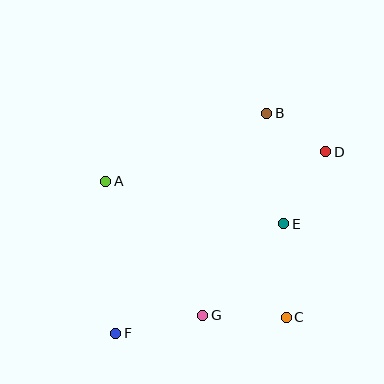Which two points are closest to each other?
Points B and D are closest to each other.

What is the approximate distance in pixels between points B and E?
The distance between B and E is approximately 112 pixels.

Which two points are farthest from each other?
Points D and F are farthest from each other.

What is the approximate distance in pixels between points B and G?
The distance between B and G is approximately 212 pixels.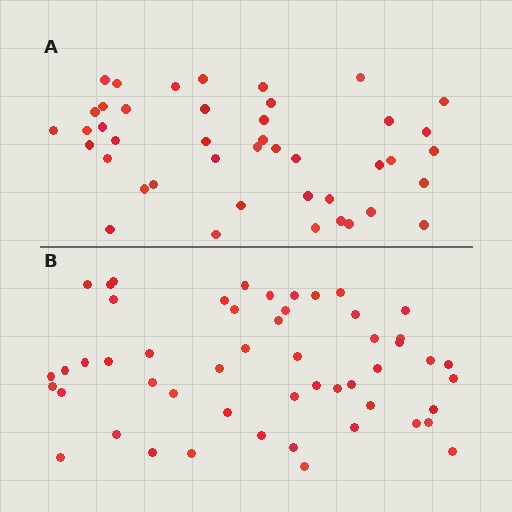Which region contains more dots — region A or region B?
Region B (the bottom region) has more dots.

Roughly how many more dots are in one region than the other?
Region B has roughly 8 or so more dots than region A.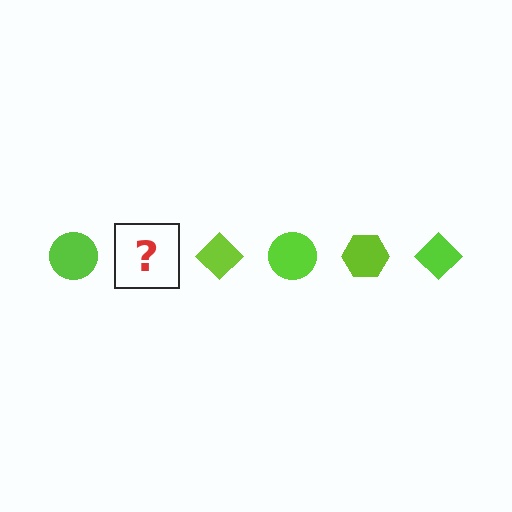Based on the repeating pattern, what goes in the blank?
The blank should be a lime hexagon.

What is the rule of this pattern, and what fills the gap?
The rule is that the pattern cycles through circle, hexagon, diamond shapes in lime. The gap should be filled with a lime hexagon.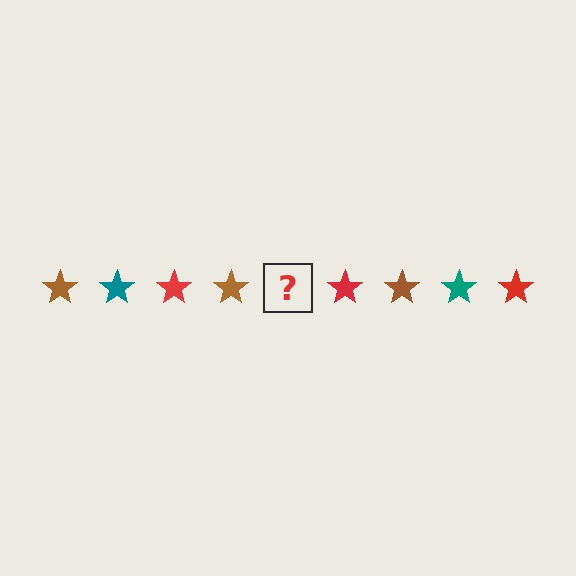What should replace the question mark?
The question mark should be replaced with a teal star.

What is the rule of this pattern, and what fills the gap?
The rule is that the pattern cycles through brown, teal, red stars. The gap should be filled with a teal star.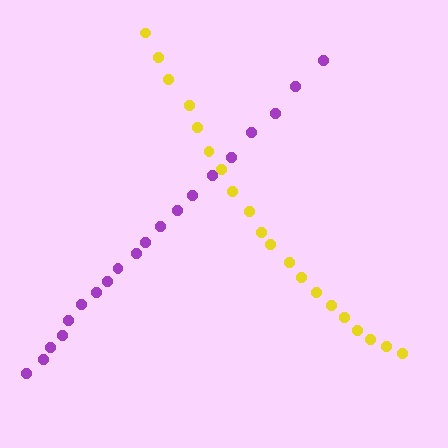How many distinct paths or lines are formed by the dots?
There are 2 distinct paths.